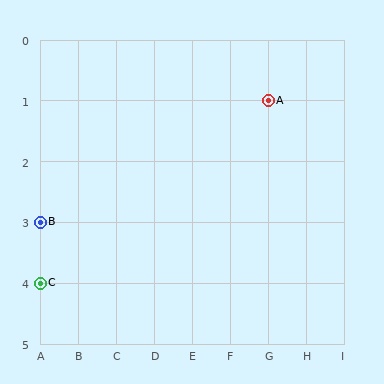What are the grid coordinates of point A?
Point A is at grid coordinates (G, 1).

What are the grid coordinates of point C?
Point C is at grid coordinates (A, 4).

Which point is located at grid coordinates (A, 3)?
Point B is at (A, 3).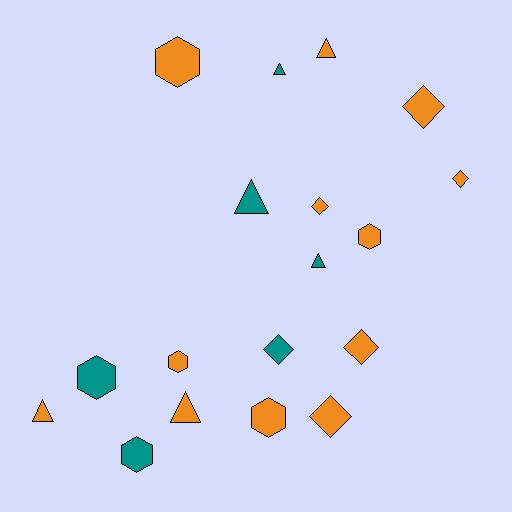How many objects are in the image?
There are 18 objects.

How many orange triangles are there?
There are 3 orange triangles.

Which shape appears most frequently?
Triangle, with 6 objects.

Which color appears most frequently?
Orange, with 12 objects.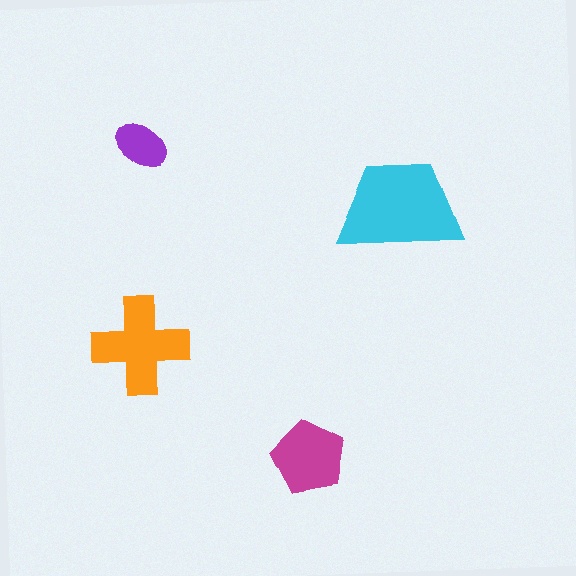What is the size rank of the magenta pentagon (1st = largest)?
3rd.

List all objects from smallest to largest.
The purple ellipse, the magenta pentagon, the orange cross, the cyan trapezoid.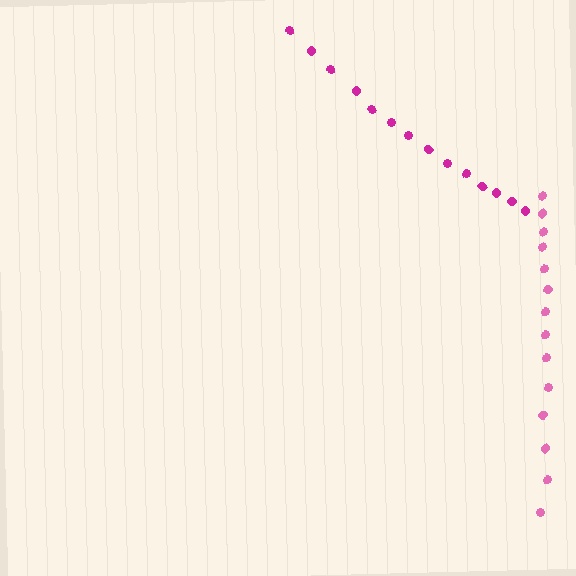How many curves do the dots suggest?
There are 2 distinct paths.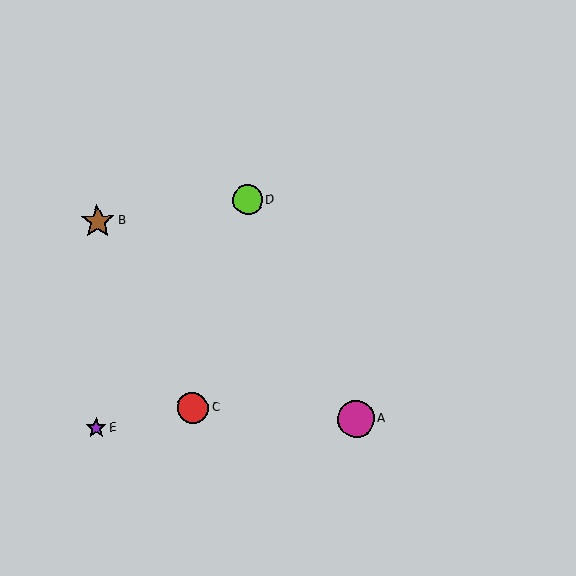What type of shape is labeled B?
Shape B is a brown star.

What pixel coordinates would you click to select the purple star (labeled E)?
Click at (96, 428) to select the purple star E.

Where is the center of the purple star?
The center of the purple star is at (96, 428).